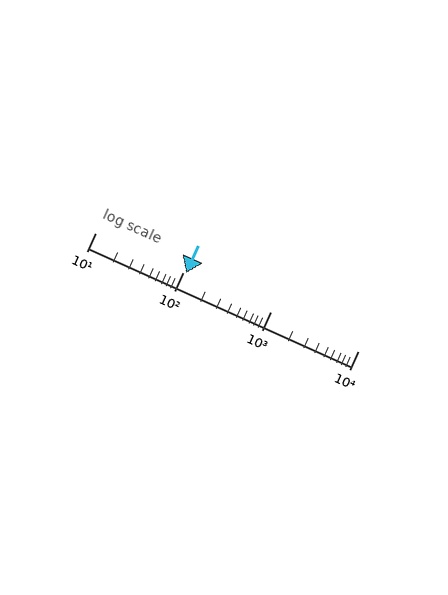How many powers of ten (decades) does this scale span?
The scale spans 3 decades, from 10 to 10000.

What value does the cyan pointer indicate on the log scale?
The pointer indicates approximately 110.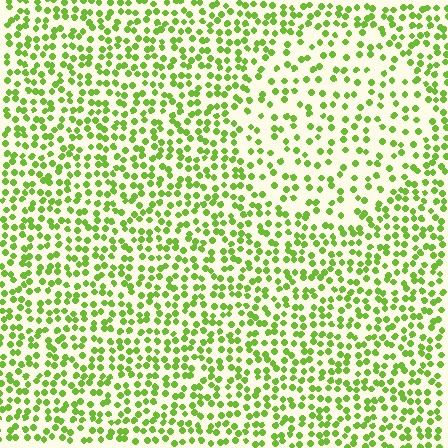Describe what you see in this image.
The image contains small lime elements arranged at two different densities. A circle-shaped region is visible where the elements are less densely packed than the surrounding area.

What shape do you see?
I see a circle.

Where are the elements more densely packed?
The elements are more densely packed outside the circle boundary.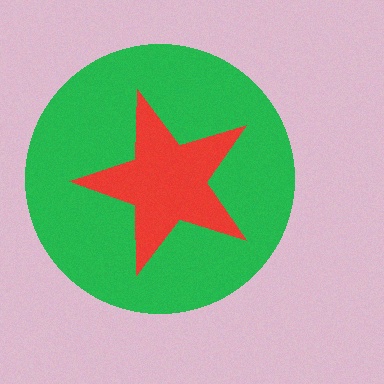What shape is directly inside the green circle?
The red star.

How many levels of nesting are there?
2.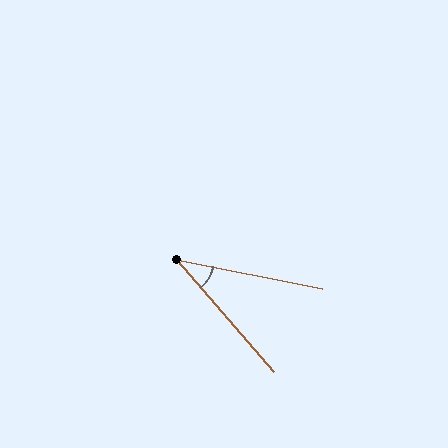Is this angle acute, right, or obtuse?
It is acute.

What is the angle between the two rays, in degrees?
Approximately 38 degrees.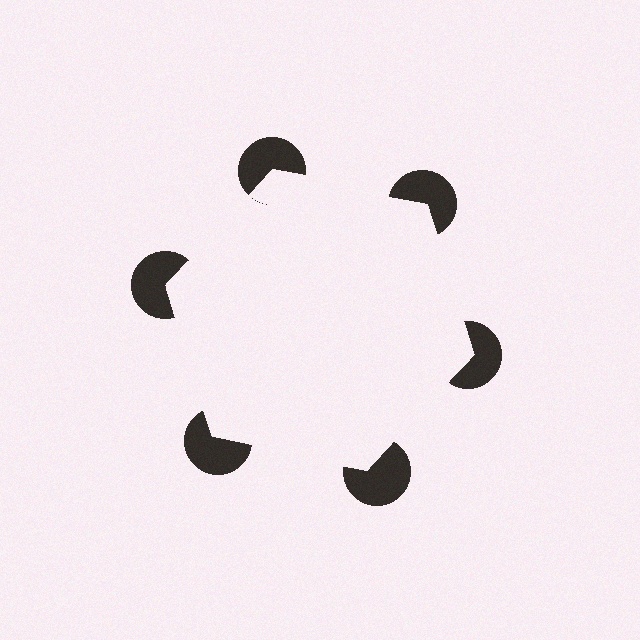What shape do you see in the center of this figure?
An illusory hexagon — its edges are inferred from the aligned wedge cuts in the pac-man discs, not physically drawn.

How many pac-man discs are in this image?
There are 6 — one at each vertex of the illusory hexagon.